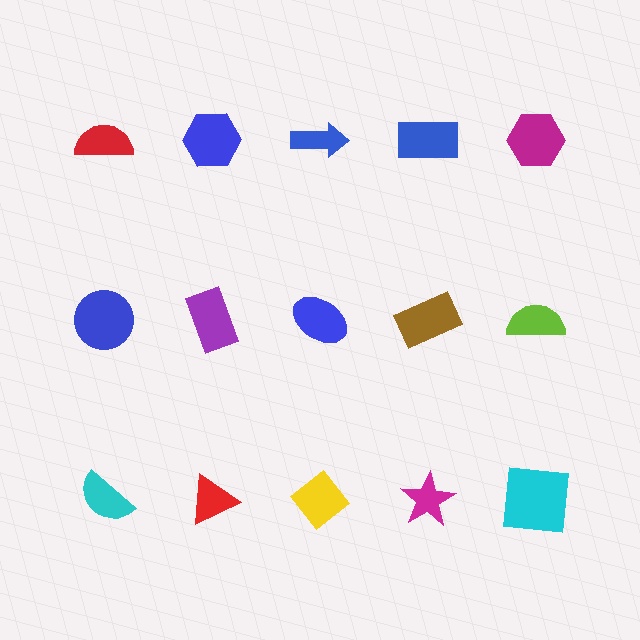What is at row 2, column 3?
A blue ellipse.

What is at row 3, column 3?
A yellow diamond.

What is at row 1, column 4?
A blue rectangle.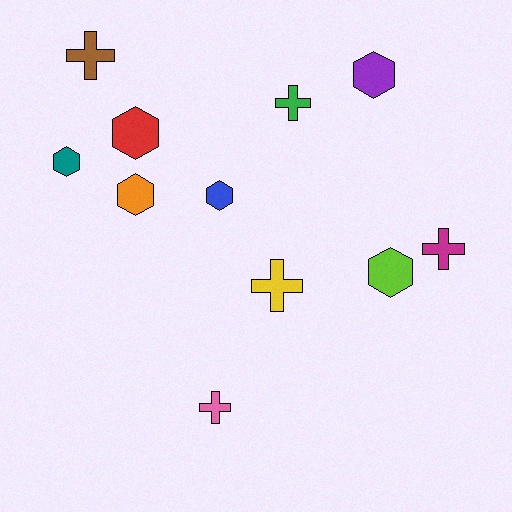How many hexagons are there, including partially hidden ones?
There are 6 hexagons.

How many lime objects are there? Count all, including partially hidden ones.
There is 1 lime object.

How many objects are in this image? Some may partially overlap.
There are 11 objects.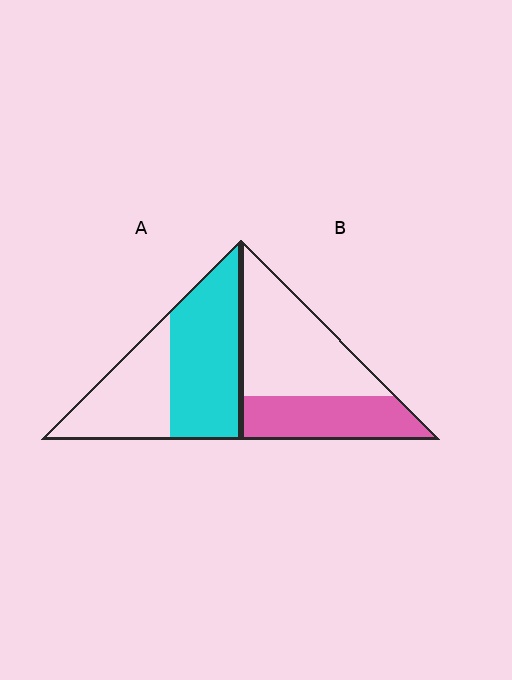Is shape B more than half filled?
No.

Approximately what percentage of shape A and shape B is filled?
A is approximately 60% and B is approximately 40%.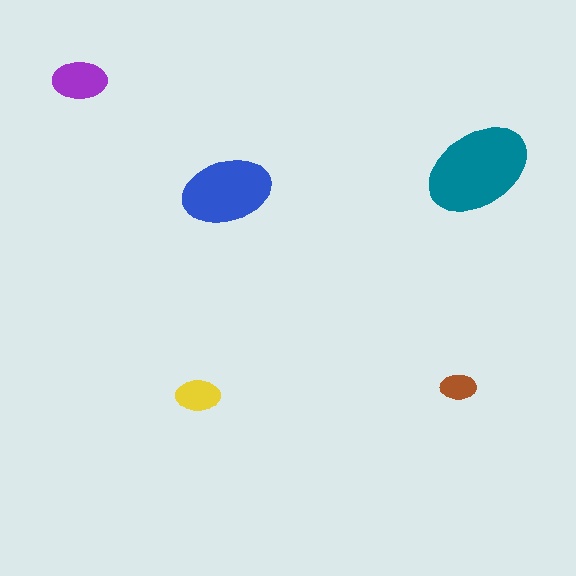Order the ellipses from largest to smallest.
the teal one, the blue one, the purple one, the yellow one, the brown one.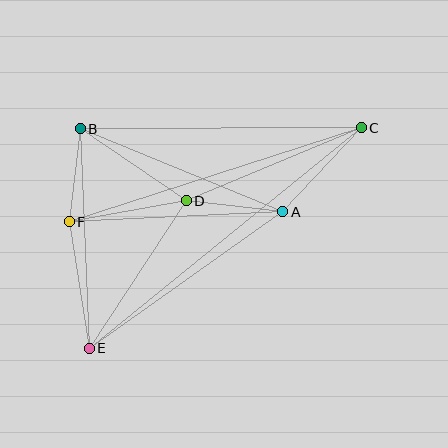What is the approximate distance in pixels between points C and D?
The distance between C and D is approximately 190 pixels.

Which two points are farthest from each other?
Points C and E are farthest from each other.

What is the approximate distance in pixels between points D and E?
The distance between D and E is approximately 176 pixels.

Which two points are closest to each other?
Points B and F are closest to each other.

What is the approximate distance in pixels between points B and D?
The distance between B and D is approximately 128 pixels.